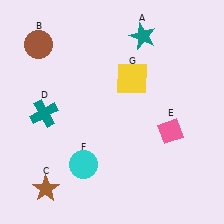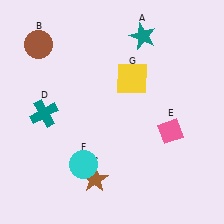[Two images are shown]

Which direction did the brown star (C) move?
The brown star (C) moved right.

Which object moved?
The brown star (C) moved right.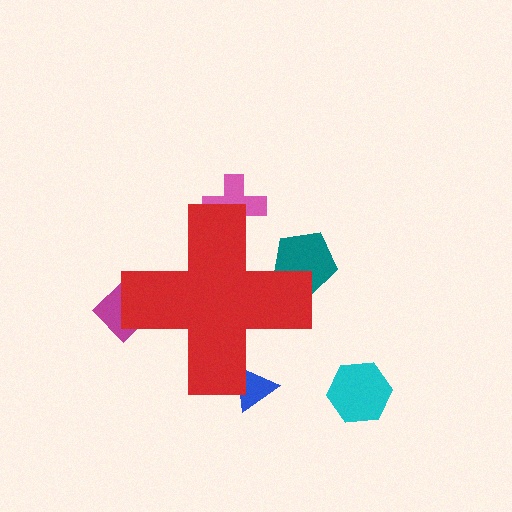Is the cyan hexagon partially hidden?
No, the cyan hexagon is fully visible.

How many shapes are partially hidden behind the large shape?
4 shapes are partially hidden.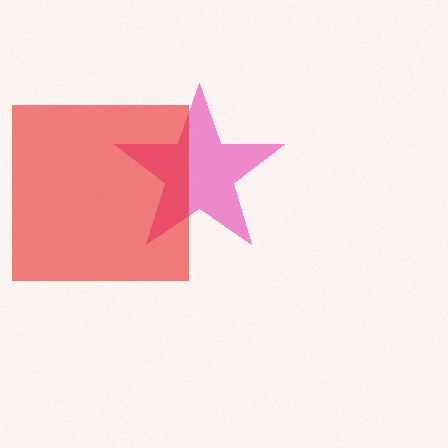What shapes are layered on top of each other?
The layered shapes are: a pink star, a red square.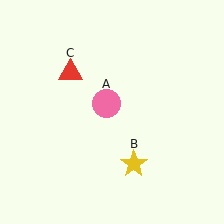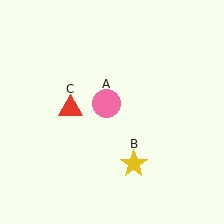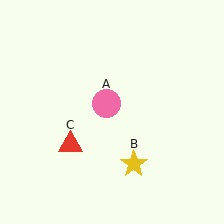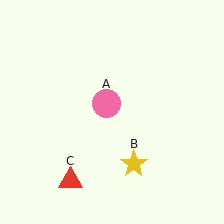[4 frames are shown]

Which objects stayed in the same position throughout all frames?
Pink circle (object A) and yellow star (object B) remained stationary.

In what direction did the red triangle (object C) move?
The red triangle (object C) moved down.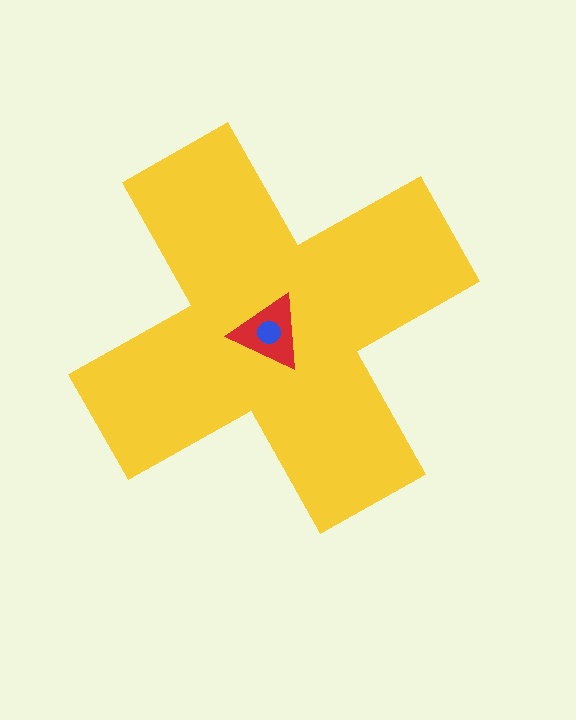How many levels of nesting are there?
3.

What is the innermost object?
The blue circle.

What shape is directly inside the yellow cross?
The red triangle.